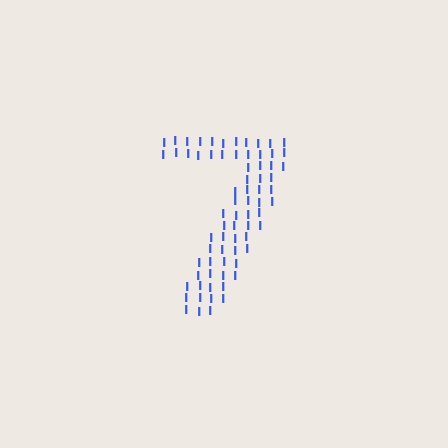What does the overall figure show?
The overall figure shows the digit 7.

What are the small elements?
The small elements are letter I's.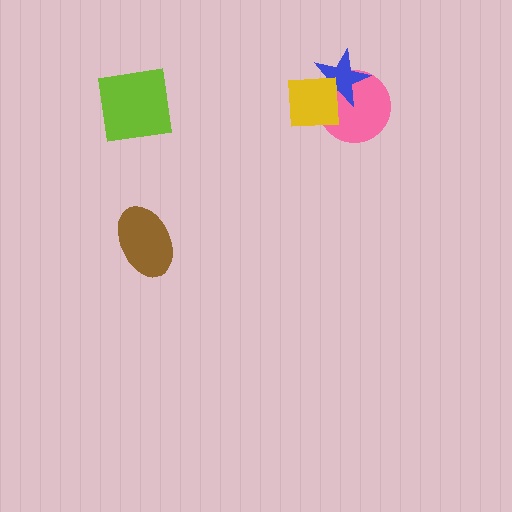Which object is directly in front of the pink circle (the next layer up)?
The blue star is directly in front of the pink circle.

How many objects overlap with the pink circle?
2 objects overlap with the pink circle.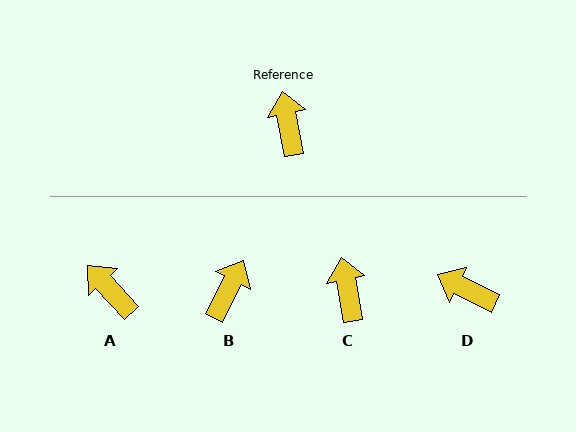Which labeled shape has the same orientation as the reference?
C.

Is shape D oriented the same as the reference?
No, it is off by about 53 degrees.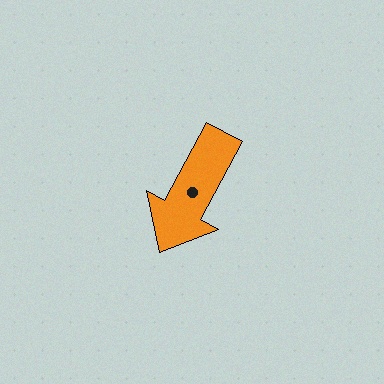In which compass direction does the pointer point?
Southwest.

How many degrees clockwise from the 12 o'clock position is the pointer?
Approximately 208 degrees.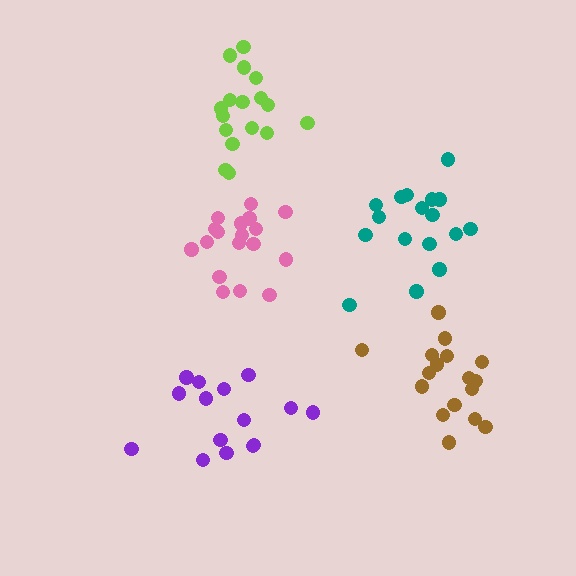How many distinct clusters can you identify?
There are 5 distinct clusters.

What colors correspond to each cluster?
The clusters are colored: purple, pink, brown, teal, lime.